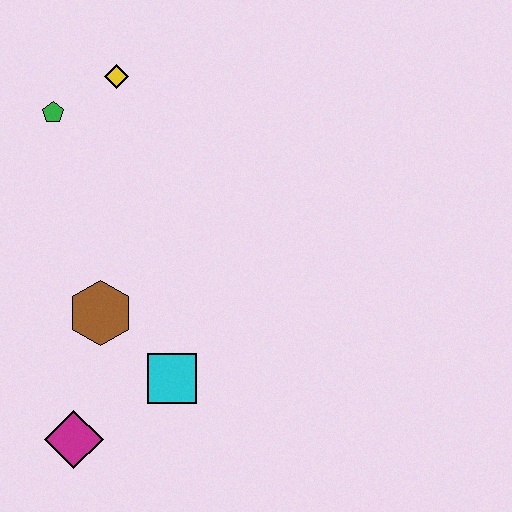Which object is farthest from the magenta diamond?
The yellow diamond is farthest from the magenta diamond.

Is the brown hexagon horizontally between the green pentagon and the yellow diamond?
Yes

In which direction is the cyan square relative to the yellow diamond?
The cyan square is below the yellow diamond.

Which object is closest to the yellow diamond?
The green pentagon is closest to the yellow diamond.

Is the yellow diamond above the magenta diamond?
Yes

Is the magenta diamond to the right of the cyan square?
No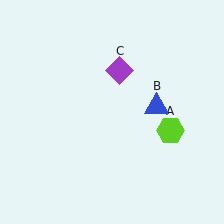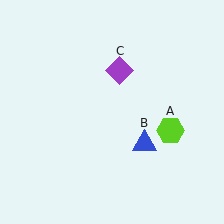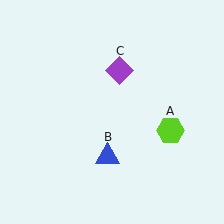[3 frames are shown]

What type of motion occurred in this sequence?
The blue triangle (object B) rotated clockwise around the center of the scene.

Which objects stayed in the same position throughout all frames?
Lime hexagon (object A) and purple diamond (object C) remained stationary.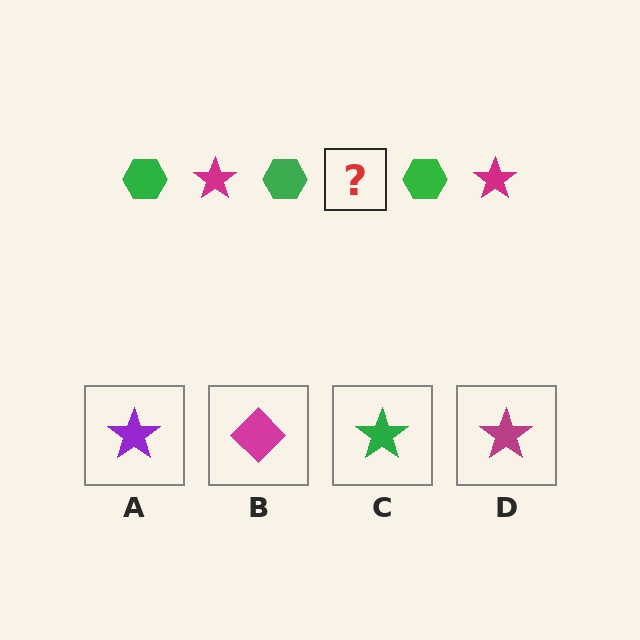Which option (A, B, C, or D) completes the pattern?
D.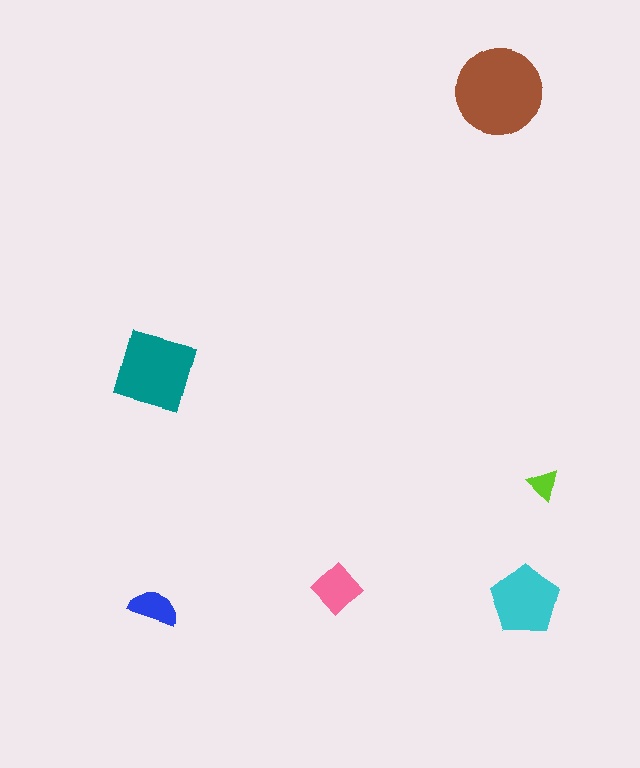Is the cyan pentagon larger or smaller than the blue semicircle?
Larger.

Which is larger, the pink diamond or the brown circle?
The brown circle.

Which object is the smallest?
The lime triangle.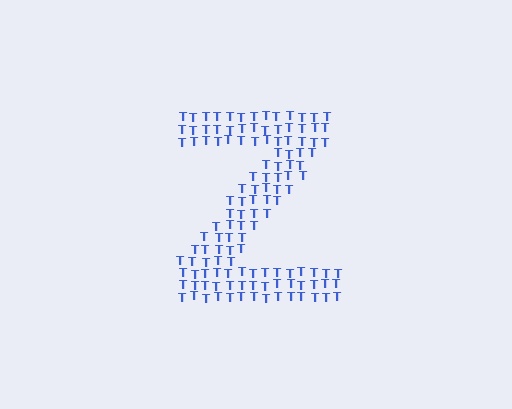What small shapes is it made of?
It is made of small letter T's.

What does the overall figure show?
The overall figure shows the letter Z.